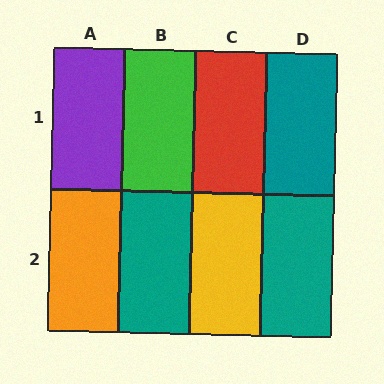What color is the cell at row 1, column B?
Green.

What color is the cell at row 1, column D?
Teal.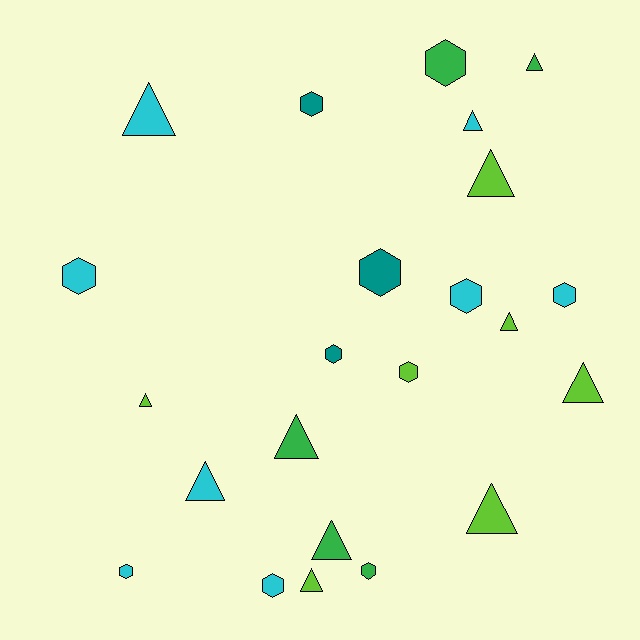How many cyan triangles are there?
There are 3 cyan triangles.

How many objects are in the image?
There are 23 objects.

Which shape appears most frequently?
Triangle, with 12 objects.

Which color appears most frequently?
Cyan, with 8 objects.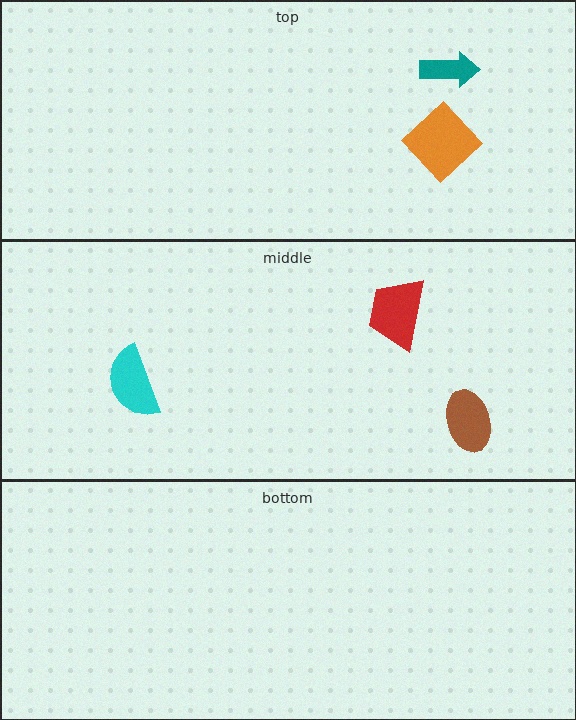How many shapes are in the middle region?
3.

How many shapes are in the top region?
2.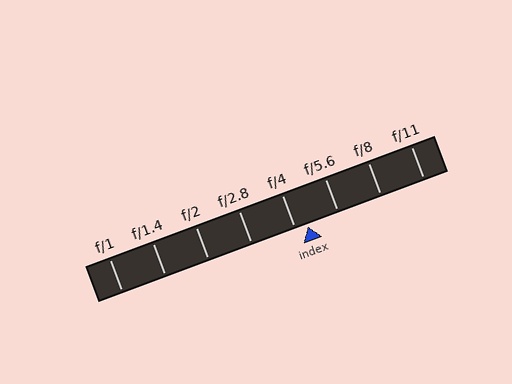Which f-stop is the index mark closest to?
The index mark is closest to f/4.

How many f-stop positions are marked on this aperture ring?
There are 8 f-stop positions marked.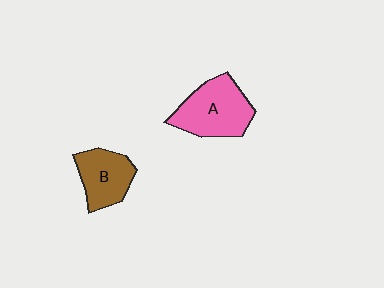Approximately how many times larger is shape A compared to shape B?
Approximately 1.4 times.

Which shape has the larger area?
Shape A (pink).